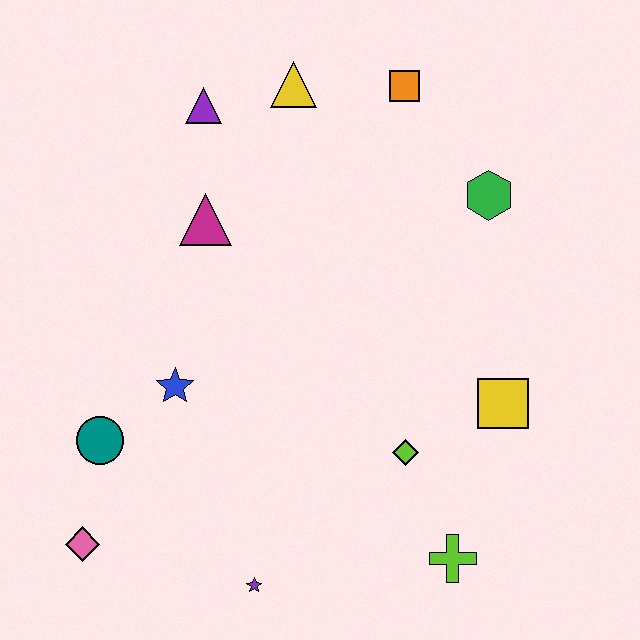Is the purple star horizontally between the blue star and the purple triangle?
No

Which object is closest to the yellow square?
The lime diamond is closest to the yellow square.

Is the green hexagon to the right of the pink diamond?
Yes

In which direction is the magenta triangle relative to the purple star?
The magenta triangle is above the purple star.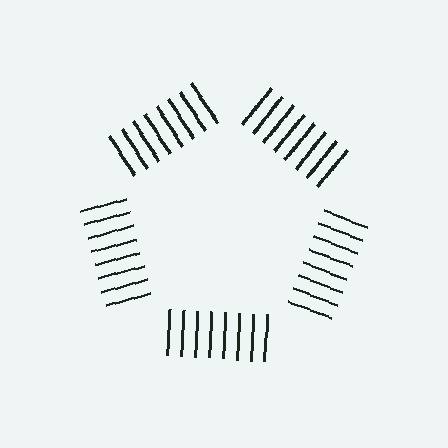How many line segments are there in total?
40 — 8 along each of the 5 edges.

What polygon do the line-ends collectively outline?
An illusory pentagon — the line segments terminate on its edges but no continuous stroke is drawn.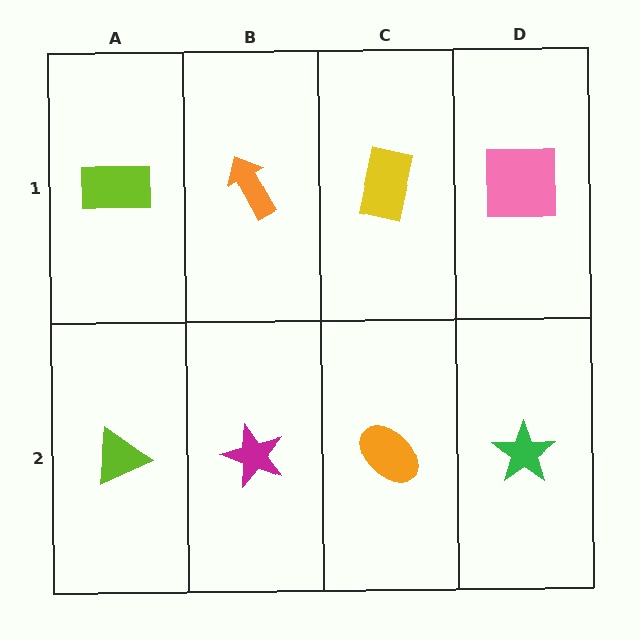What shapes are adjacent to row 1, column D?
A green star (row 2, column D), a yellow rectangle (row 1, column C).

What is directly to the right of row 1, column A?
An orange arrow.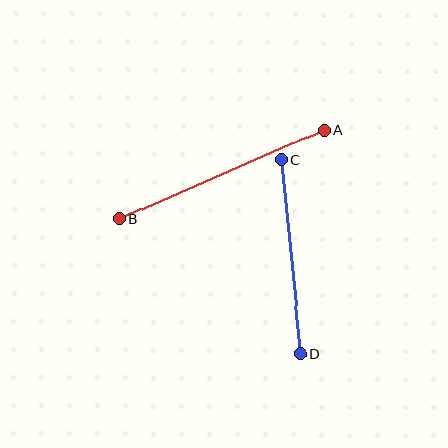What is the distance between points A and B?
The distance is approximately 223 pixels.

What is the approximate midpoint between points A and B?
The midpoint is at approximately (222, 175) pixels.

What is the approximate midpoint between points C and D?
The midpoint is at approximately (291, 257) pixels.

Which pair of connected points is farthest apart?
Points A and B are farthest apart.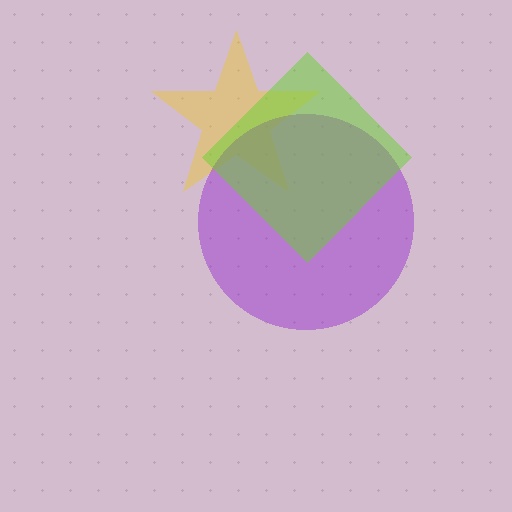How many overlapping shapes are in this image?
There are 3 overlapping shapes in the image.